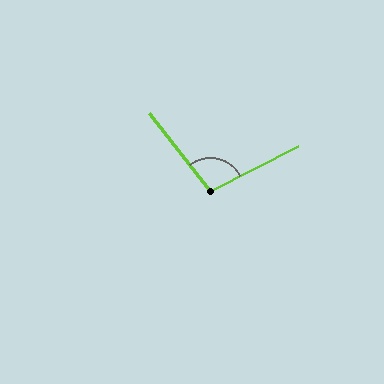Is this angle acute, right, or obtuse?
It is obtuse.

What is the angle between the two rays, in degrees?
Approximately 101 degrees.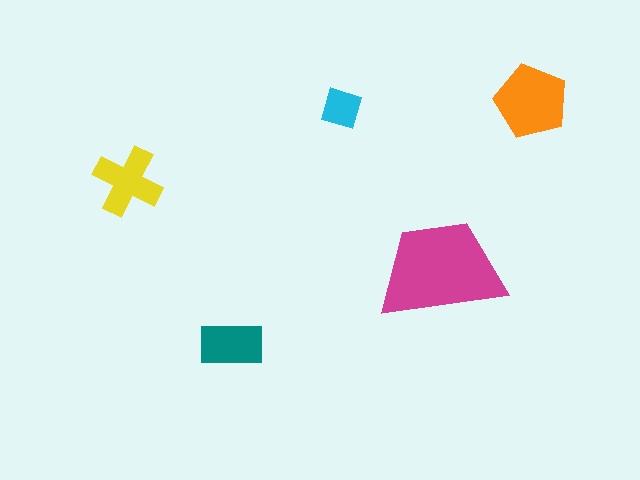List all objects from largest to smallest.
The magenta trapezoid, the orange pentagon, the yellow cross, the teal rectangle, the cyan diamond.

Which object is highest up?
The orange pentagon is topmost.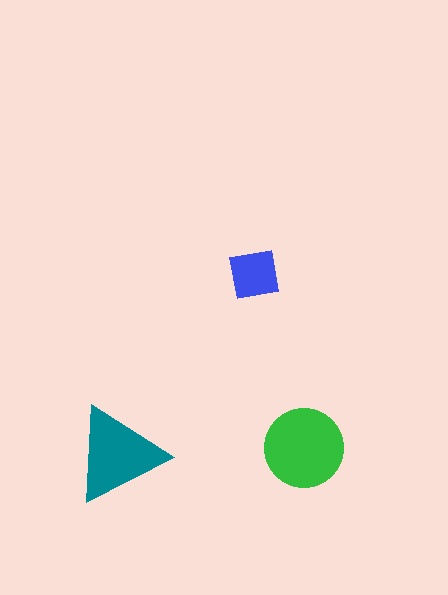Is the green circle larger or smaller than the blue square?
Larger.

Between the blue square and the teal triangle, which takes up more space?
The teal triangle.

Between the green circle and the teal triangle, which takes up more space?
The green circle.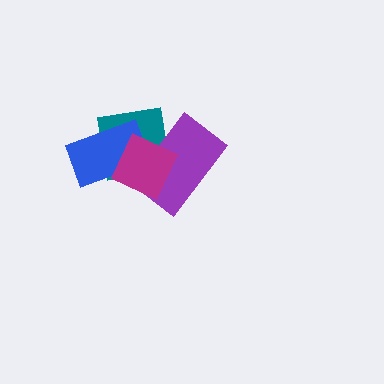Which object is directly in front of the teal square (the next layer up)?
The purple rectangle is directly in front of the teal square.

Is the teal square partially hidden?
Yes, it is partially covered by another shape.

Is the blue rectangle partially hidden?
Yes, it is partially covered by another shape.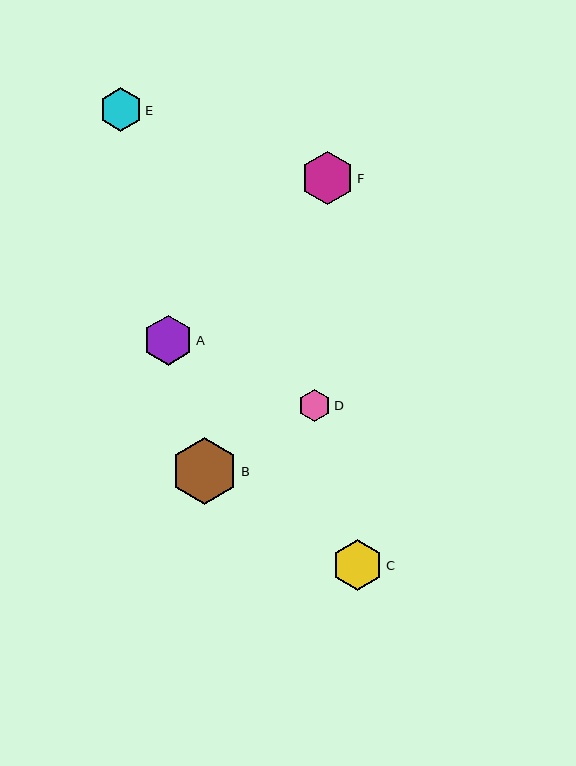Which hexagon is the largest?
Hexagon B is the largest with a size of approximately 67 pixels.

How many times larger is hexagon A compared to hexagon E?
Hexagon A is approximately 1.2 times the size of hexagon E.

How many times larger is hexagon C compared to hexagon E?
Hexagon C is approximately 1.2 times the size of hexagon E.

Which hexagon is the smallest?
Hexagon D is the smallest with a size of approximately 33 pixels.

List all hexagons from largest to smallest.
From largest to smallest: B, F, C, A, E, D.